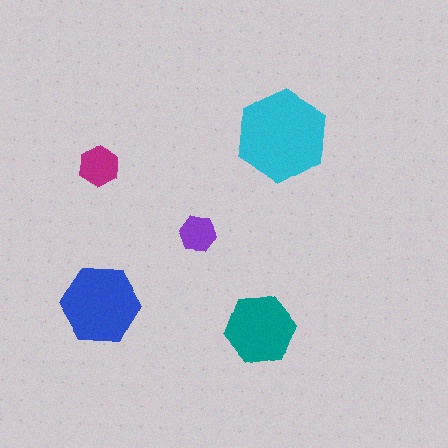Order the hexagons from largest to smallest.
the cyan one, the blue one, the teal one, the magenta one, the purple one.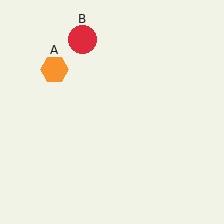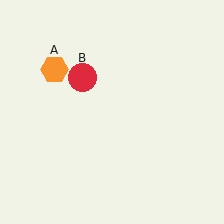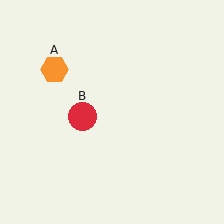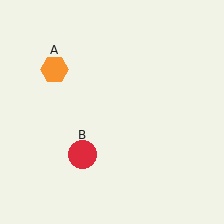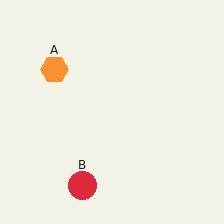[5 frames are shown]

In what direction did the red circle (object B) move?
The red circle (object B) moved down.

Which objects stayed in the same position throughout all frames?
Orange hexagon (object A) remained stationary.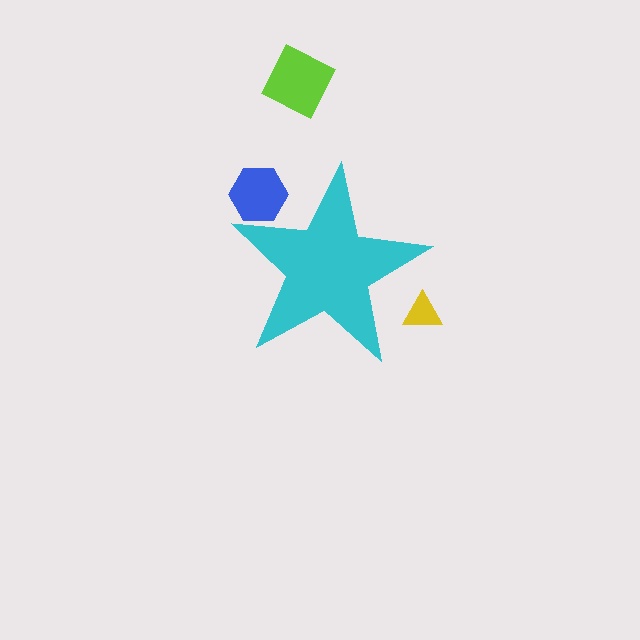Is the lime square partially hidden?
No, the lime square is fully visible.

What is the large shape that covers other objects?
A cyan star.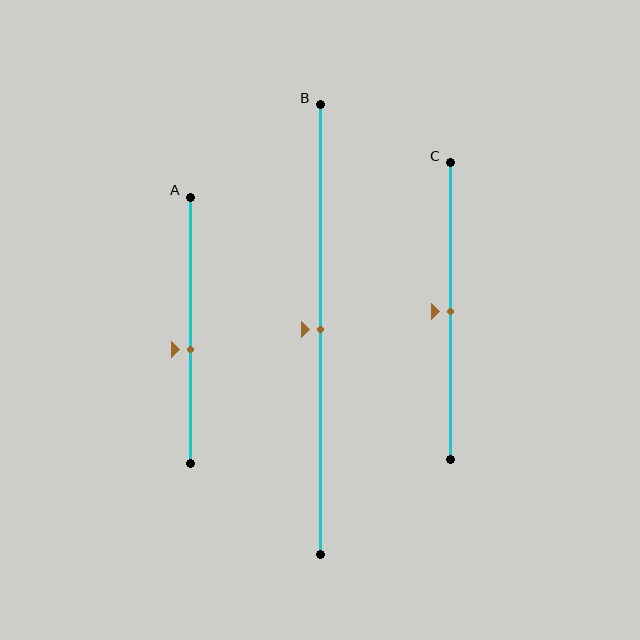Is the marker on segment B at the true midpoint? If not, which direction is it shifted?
Yes, the marker on segment B is at the true midpoint.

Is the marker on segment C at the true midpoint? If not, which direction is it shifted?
Yes, the marker on segment C is at the true midpoint.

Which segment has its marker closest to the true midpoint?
Segment B has its marker closest to the true midpoint.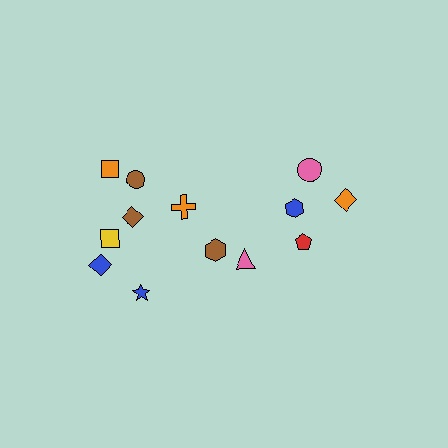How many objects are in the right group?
There are 5 objects.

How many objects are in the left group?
There are 8 objects.